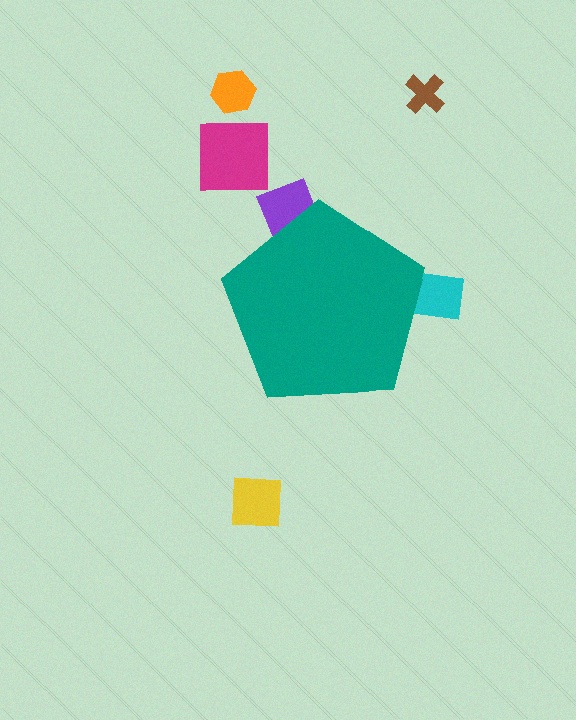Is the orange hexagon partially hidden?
No, the orange hexagon is fully visible.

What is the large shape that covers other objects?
A teal pentagon.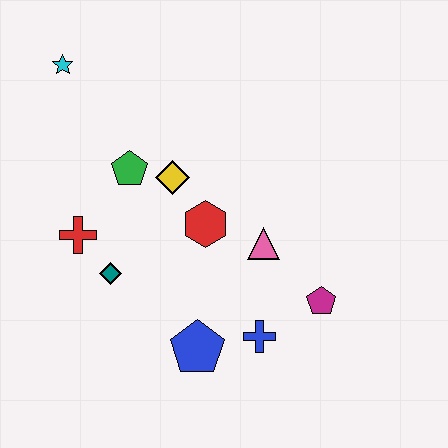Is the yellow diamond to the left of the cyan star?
No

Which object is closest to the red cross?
The teal diamond is closest to the red cross.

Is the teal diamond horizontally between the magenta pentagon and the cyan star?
Yes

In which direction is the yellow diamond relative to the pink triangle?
The yellow diamond is to the left of the pink triangle.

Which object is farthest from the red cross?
The magenta pentagon is farthest from the red cross.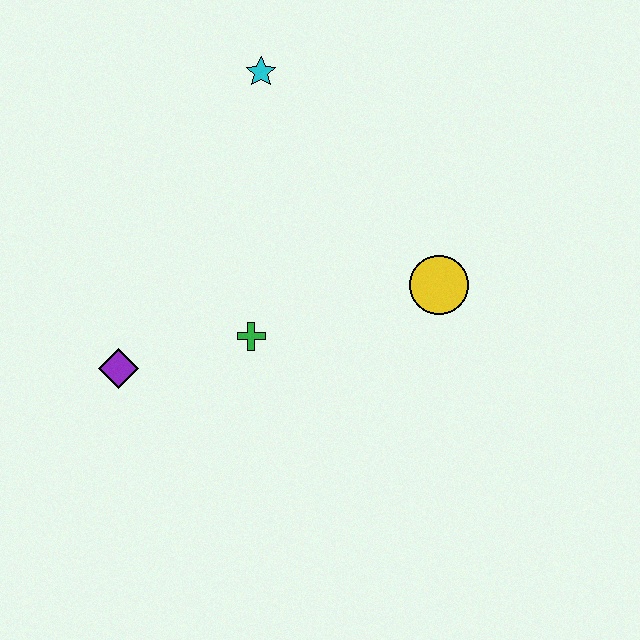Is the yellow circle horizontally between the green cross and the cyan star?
No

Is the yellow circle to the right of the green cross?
Yes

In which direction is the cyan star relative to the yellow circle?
The cyan star is above the yellow circle.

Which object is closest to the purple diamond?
The green cross is closest to the purple diamond.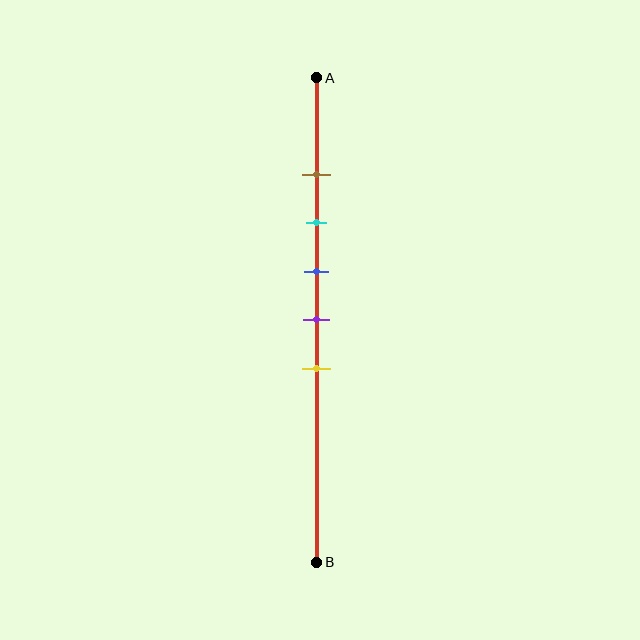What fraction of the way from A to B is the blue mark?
The blue mark is approximately 40% (0.4) of the way from A to B.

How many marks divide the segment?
There are 5 marks dividing the segment.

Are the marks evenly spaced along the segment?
Yes, the marks are approximately evenly spaced.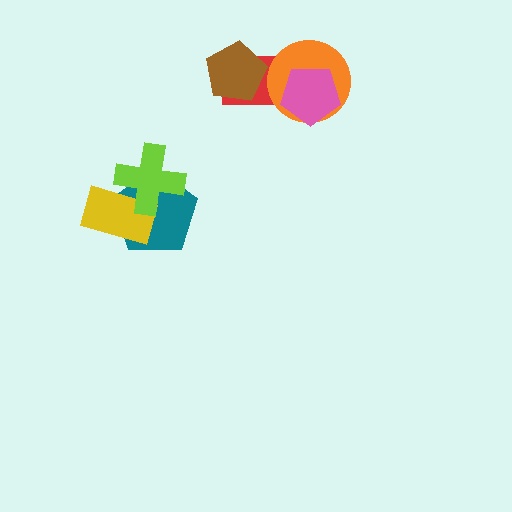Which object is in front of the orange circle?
The pink pentagon is in front of the orange circle.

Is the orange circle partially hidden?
Yes, it is partially covered by another shape.